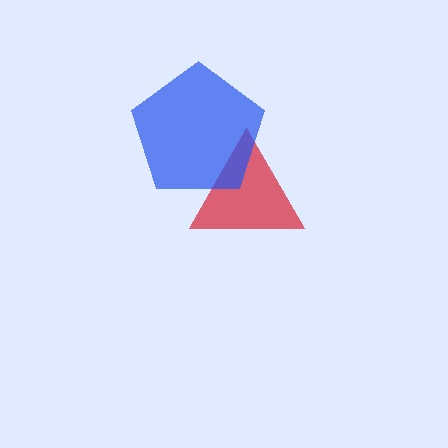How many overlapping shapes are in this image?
There are 2 overlapping shapes in the image.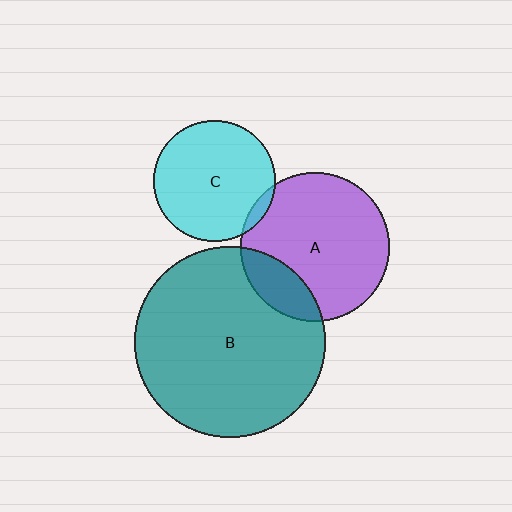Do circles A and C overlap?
Yes.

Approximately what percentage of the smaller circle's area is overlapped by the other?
Approximately 5%.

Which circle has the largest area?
Circle B (teal).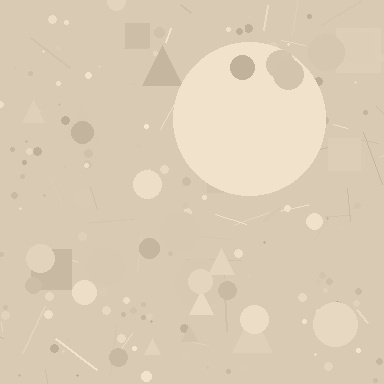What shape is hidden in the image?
A circle is hidden in the image.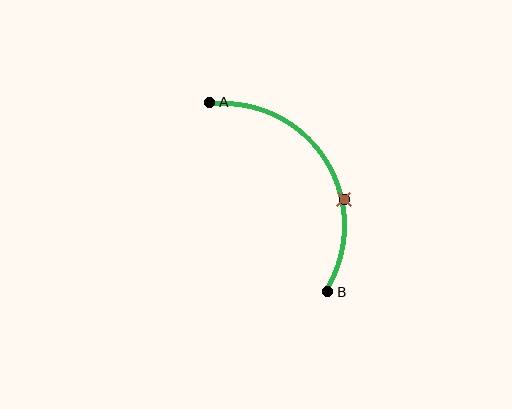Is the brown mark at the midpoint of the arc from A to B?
No. The brown mark lies on the arc but is closer to endpoint B. The arc midpoint would be at the point on the curve equidistant along the arc from both A and B.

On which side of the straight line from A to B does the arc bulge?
The arc bulges to the right of the straight line connecting A and B.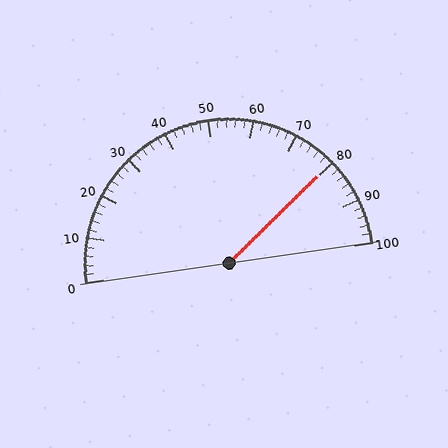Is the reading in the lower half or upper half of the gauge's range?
The reading is in the upper half of the range (0 to 100).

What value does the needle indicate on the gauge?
The needle indicates approximately 80.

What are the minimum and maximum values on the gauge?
The gauge ranges from 0 to 100.